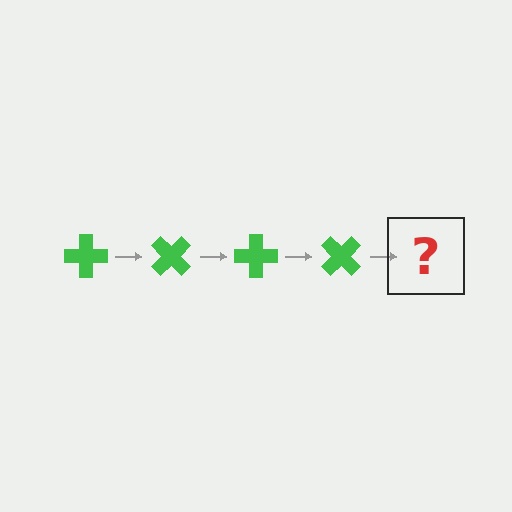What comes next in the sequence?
The next element should be a green cross rotated 180 degrees.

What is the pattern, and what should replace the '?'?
The pattern is that the cross rotates 45 degrees each step. The '?' should be a green cross rotated 180 degrees.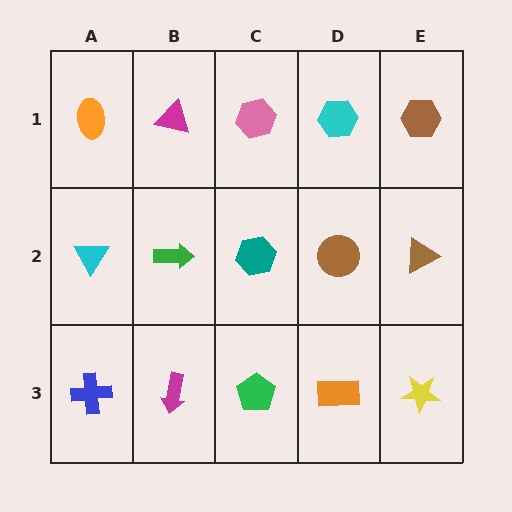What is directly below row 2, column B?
A magenta arrow.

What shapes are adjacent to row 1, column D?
A brown circle (row 2, column D), a pink hexagon (row 1, column C), a brown hexagon (row 1, column E).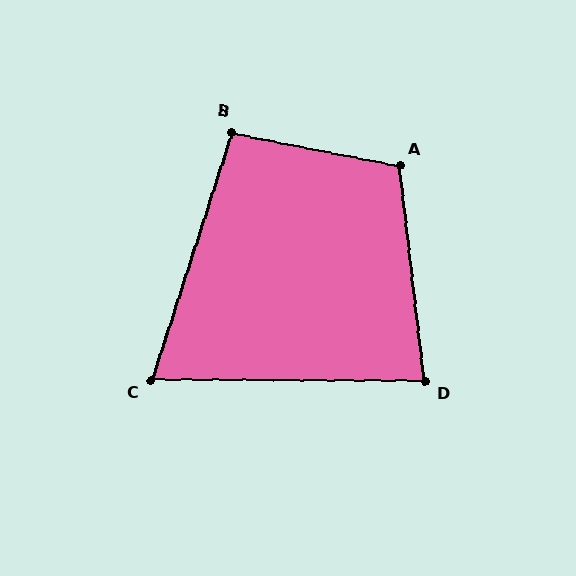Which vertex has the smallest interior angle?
C, at approximately 72 degrees.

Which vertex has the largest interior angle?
A, at approximately 108 degrees.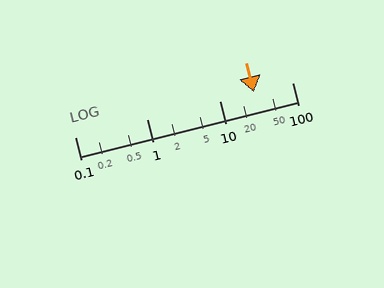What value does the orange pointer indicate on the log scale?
The pointer indicates approximately 30.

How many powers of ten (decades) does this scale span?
The scale spans 3 decades, from 0.1 to 100.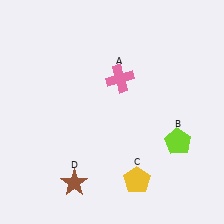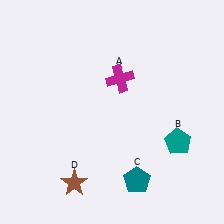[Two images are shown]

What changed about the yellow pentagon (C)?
In Image 1, C is yellow. In Image 2, it changed to teal.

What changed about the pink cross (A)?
In Image 1, A is pink. In Image 2, it changed to magenta.